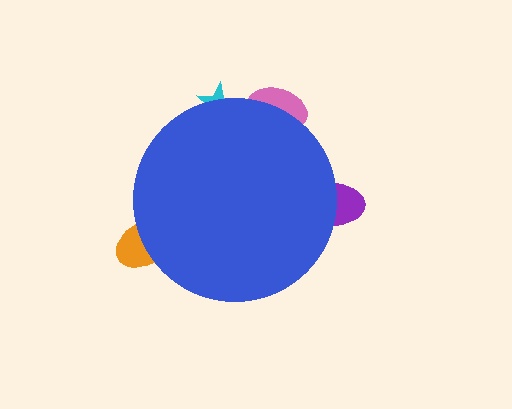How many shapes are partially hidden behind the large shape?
4 shapes are partially hidden.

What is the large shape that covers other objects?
A blue circle.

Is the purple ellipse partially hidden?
Yes, the purple ellipse is partially hidden behind the blue circle.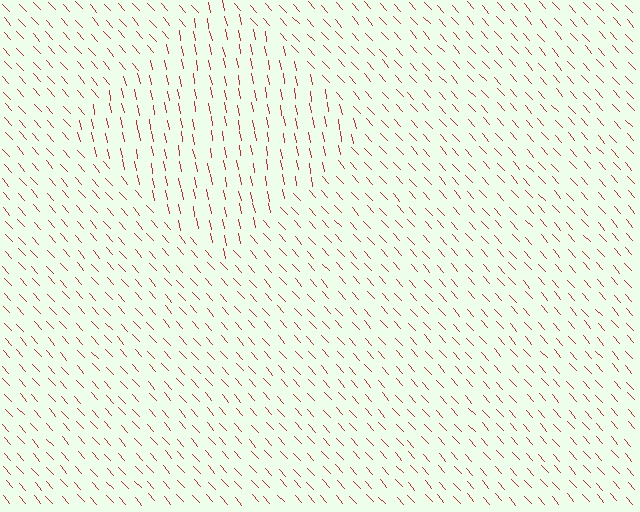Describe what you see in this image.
The image is filled with small red line segments. A diamond region in the image has lines oriented differently from the surrounding lines, creating a visible texture boundary.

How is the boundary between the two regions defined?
The boundary is defined purely by a change in line orientation (approximately 31 degrees difference). All lines are the same color and thickness.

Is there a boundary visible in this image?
Yes, there is a texture boundary formed by a change in line orientation.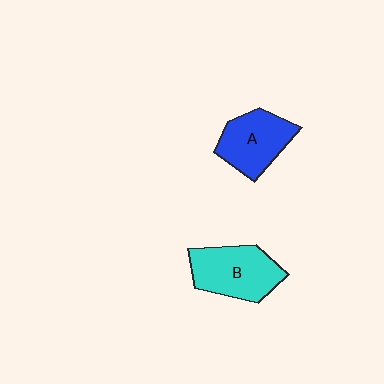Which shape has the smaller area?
Shape A (blue).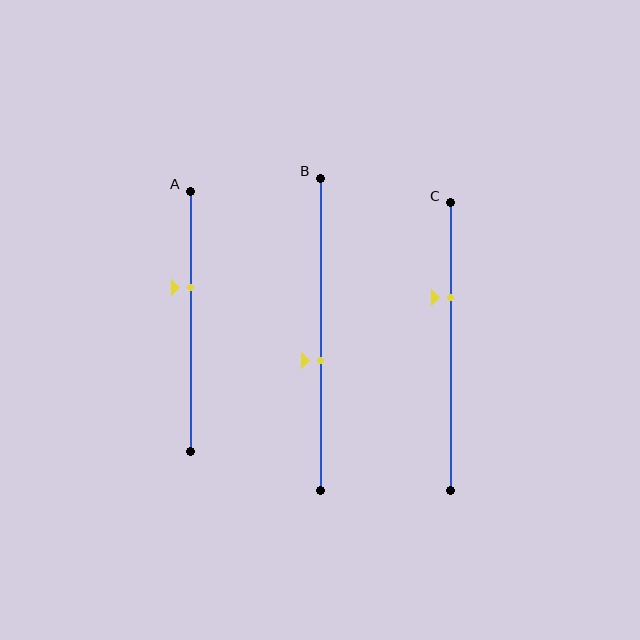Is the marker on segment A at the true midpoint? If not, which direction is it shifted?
No, the marker on segment A is shifted upward by about 13% of the segment length.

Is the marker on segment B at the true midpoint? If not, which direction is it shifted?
No, the marker on segment B is shifted downward by about 9% of the segment length.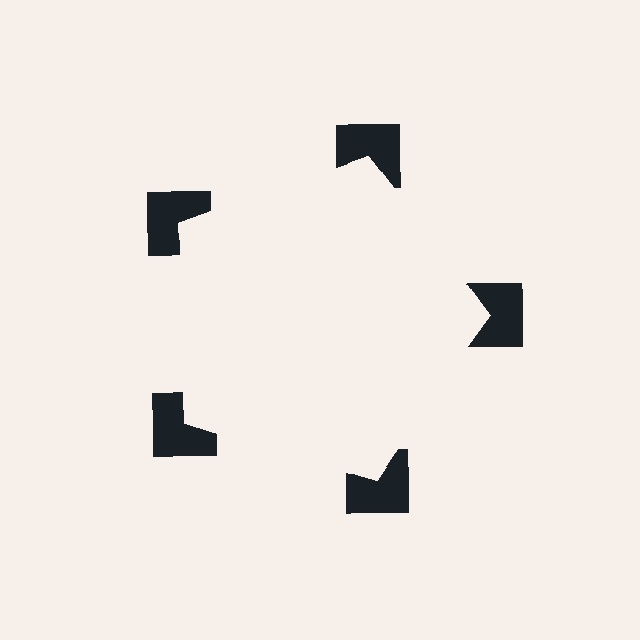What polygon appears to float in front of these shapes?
An illusory pentagon — its edges are inferred from the aligned wedge cuts in the notched squares, not physically drawn.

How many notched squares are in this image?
There are 5 — one at each vertex of the illusory pentagon.